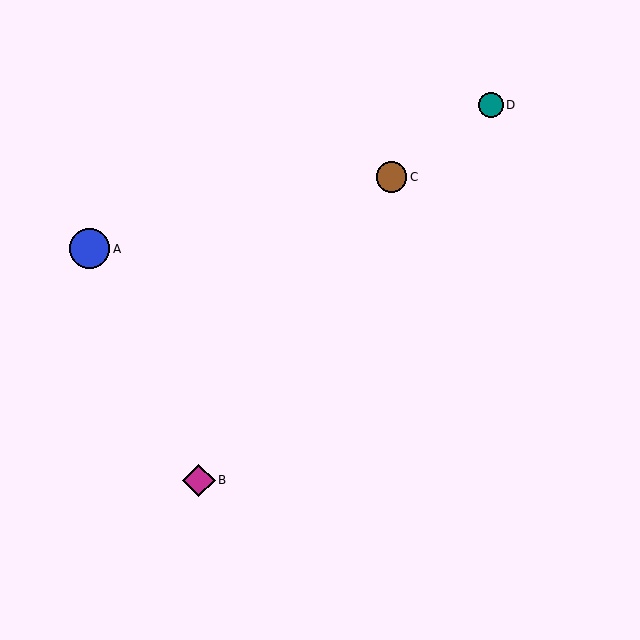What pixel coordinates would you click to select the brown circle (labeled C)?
Click at (392, 177) to select the brown circle C.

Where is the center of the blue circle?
The center of the blue circle is at (90, 249).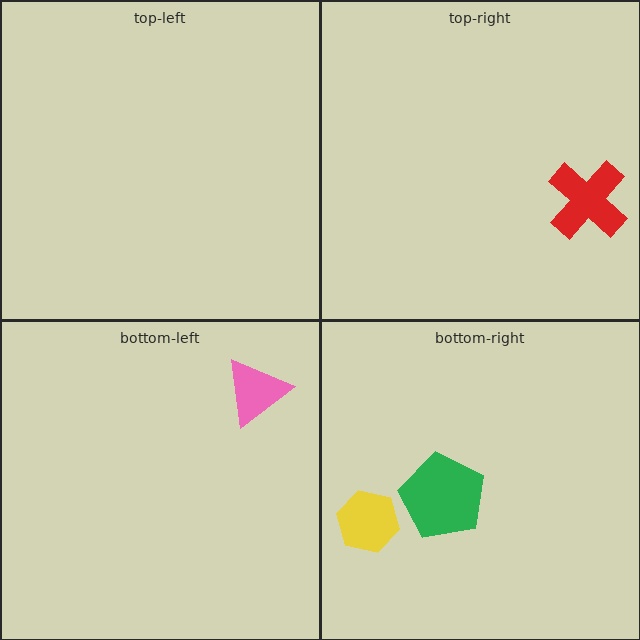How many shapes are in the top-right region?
1.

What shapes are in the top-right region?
The red cross.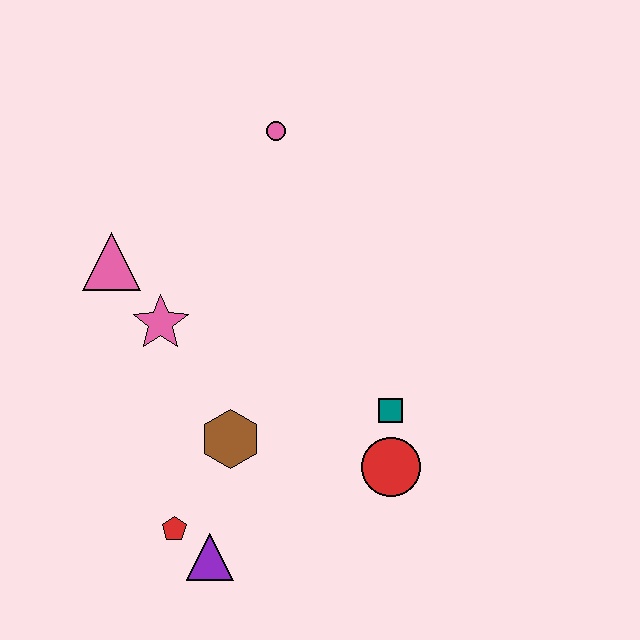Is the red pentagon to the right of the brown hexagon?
No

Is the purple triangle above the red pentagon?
No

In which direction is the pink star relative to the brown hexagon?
The pink star is above the brown hexagon.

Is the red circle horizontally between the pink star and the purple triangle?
No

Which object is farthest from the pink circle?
The purple triangle is farthest from the pink circle.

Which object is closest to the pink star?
The pink triangle is closest to the pink star.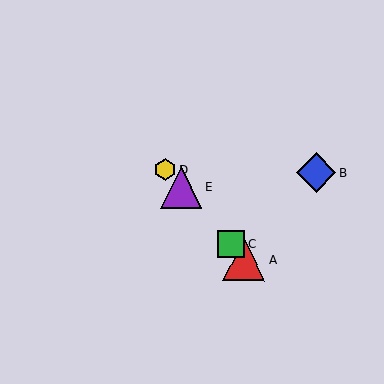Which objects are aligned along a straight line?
Objects A, C, D, E are aligned along a straight line.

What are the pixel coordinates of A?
Object A is at (244, 260).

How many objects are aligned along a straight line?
4 objects (A, C, D, E) are aligned along a straight line.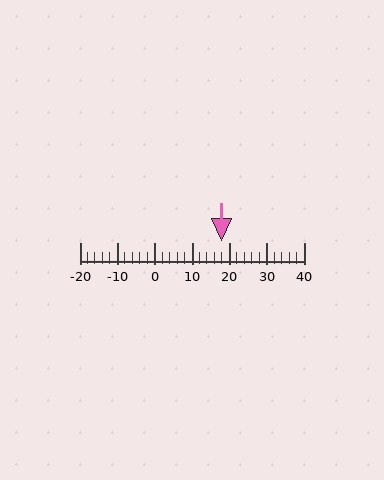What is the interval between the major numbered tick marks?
The major tick marks are spaced 10 units apart.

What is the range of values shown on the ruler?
The ruler shows values from -20 to 40.